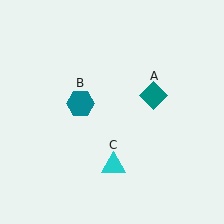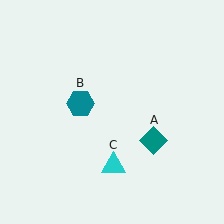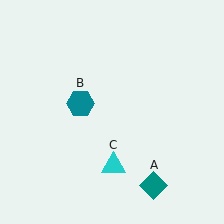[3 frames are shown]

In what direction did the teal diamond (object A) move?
The teal diamond (object A) moved down.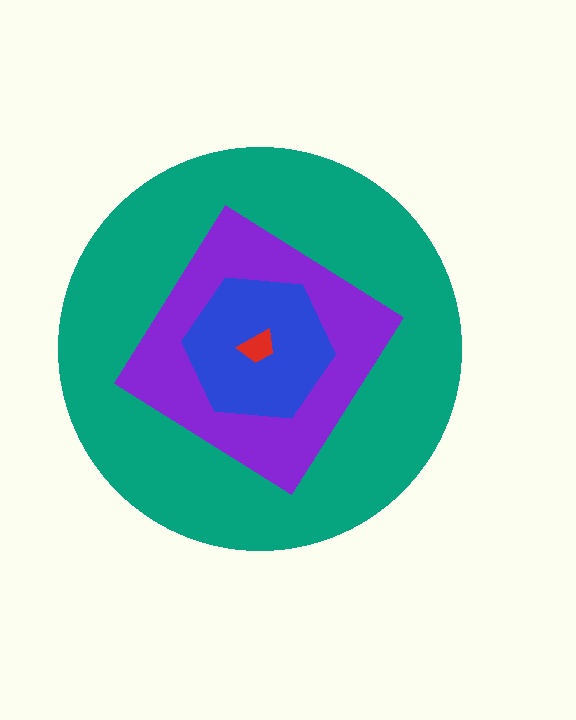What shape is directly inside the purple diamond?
The blue hexagon.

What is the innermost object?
The red trapezoid.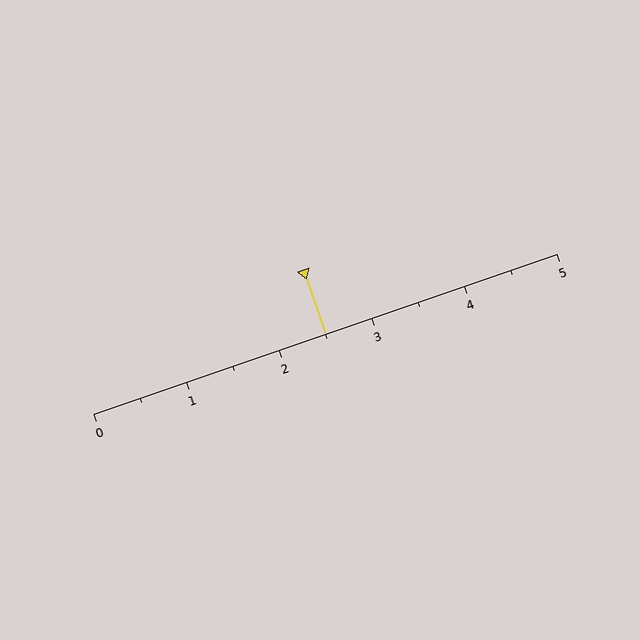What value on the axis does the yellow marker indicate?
The marker indicates approximately 2.5.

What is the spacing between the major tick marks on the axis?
The major ticks are spaced 1 apart.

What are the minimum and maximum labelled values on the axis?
The axis runs from 0 to 5.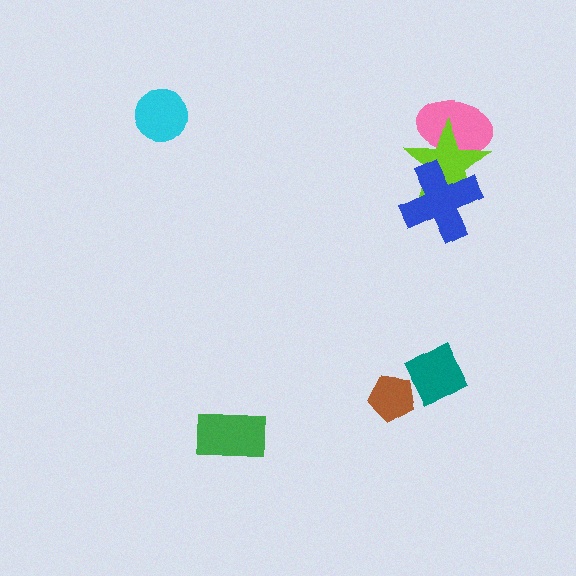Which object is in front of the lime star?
The blue cross is in front of the lime star.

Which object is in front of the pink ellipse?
The lime star is in front of the pink ellipse.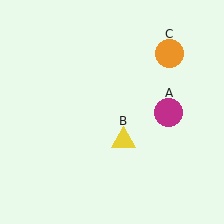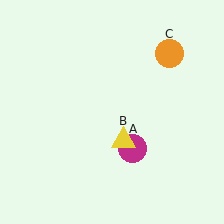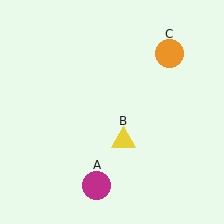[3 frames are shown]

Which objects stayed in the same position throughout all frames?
Yellow triangle (object B) and orange circle (object C) remained stationary.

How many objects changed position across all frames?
1 object changed position: magenta circle (object A).